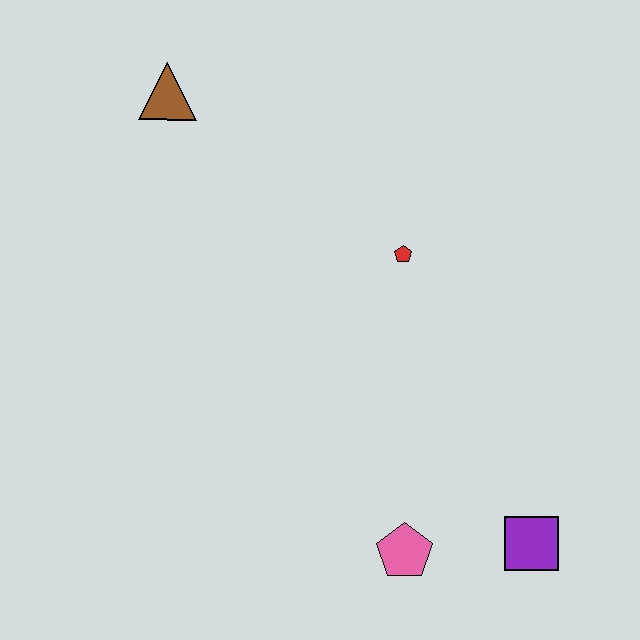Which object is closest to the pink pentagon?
The purple square is closest to the pink pentagon.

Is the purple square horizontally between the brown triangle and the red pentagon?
No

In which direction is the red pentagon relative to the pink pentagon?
The red pentagon is above the pink pentagon.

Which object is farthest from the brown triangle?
The purple square is farthest from the brown triangle.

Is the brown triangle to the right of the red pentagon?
No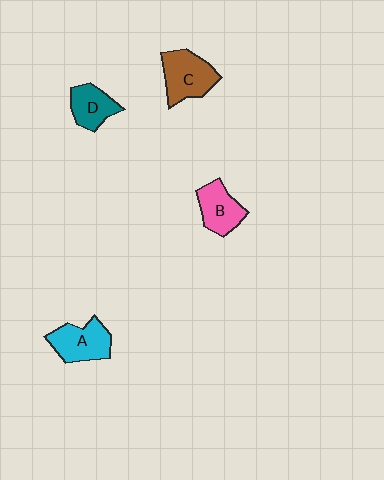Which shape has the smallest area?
Shape D (teal).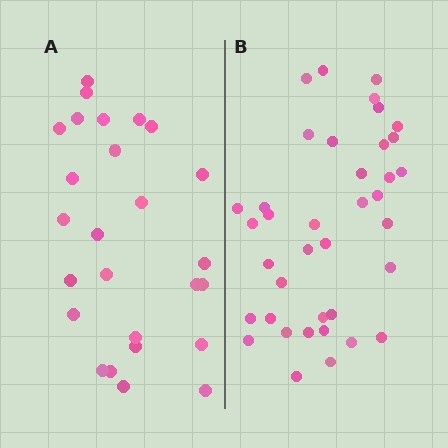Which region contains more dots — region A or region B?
Region B (the right region) has more dots.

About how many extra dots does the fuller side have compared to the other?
Region B has roughly 12 or so more dots than region A.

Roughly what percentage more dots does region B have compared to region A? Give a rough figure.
About 45% more.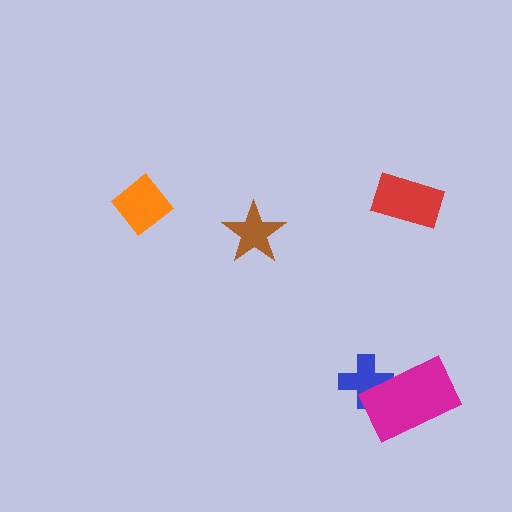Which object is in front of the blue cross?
The magenta rectangle is in front of the blue cross.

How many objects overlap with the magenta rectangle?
1 object overlaps with the magenta rectangle.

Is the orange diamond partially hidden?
No, no other shape covers it.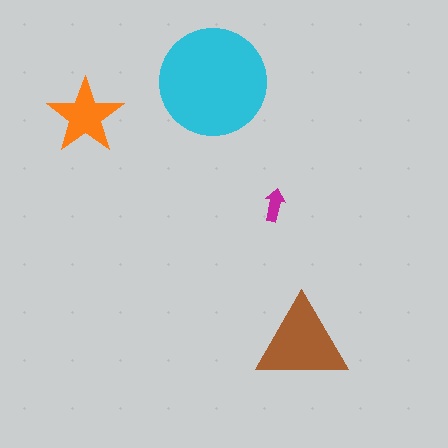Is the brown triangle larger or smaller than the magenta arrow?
Larger.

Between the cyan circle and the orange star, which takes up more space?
The cyan circle.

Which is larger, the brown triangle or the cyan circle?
The cyan circle.